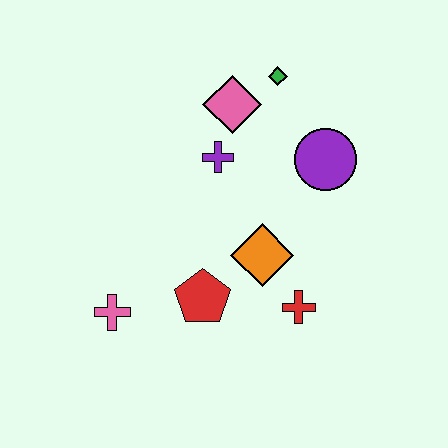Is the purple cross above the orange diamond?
Yes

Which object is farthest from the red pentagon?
The green diamond is farthest from the red pentagon.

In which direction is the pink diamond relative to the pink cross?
The pink diamond is above the pink cross.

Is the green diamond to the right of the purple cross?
Yes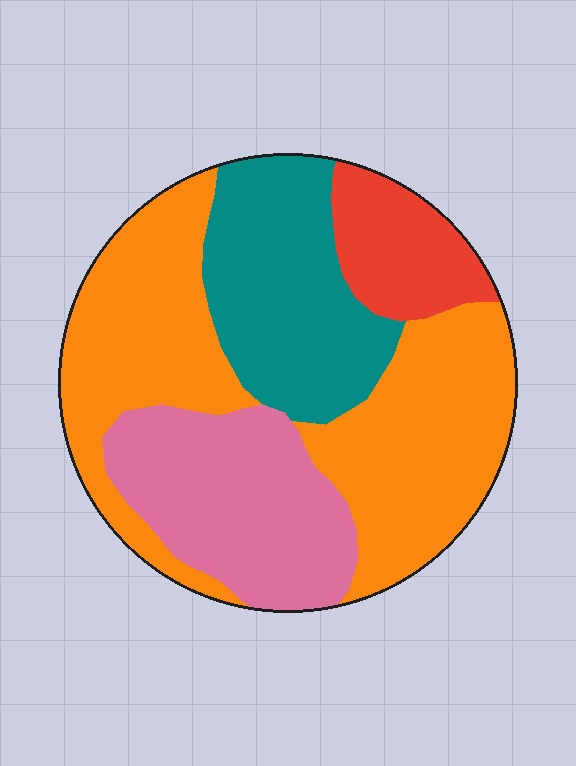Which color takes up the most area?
Orange, at roughly 45%.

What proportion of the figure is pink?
Pink takes up about one fifth (1/5) of the figure.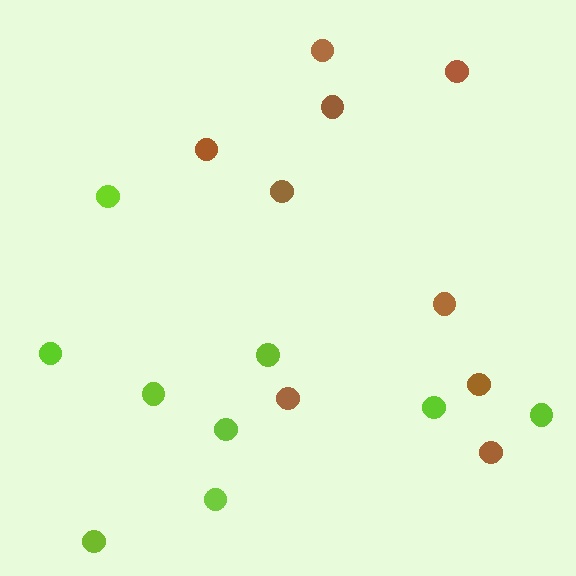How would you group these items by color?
There are 2 groups: one group of brown circles (9) and one group of lime circles (9).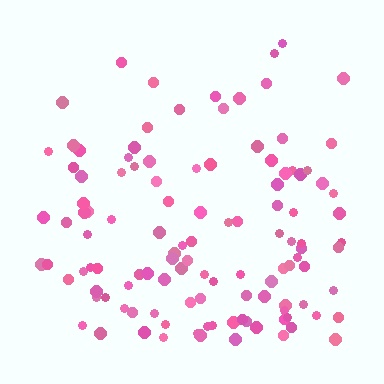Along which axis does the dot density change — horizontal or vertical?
Vertical.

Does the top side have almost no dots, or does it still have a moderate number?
Still a moderate number, just noticeably fewer than the bottom.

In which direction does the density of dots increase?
From top to bottom, with the bottom side densest.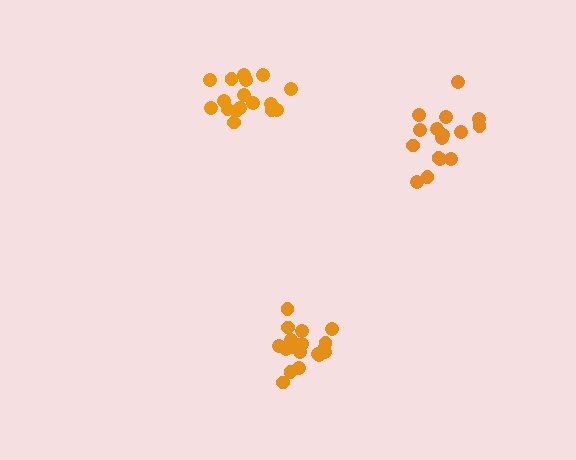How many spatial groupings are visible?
There are 3 spatial groupings.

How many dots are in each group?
Group 1: 18 dots, Group 2: 17 dots, Group 3: 16 dots (51 total).